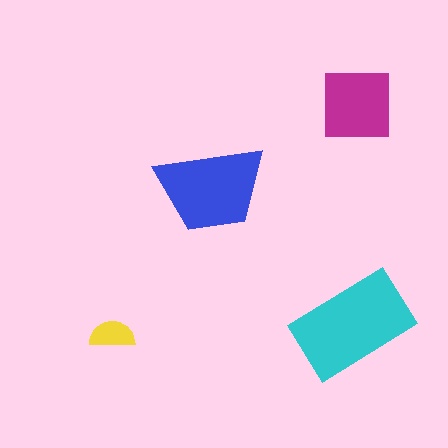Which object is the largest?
The cyan rectangle.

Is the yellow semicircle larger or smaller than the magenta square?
Smaller.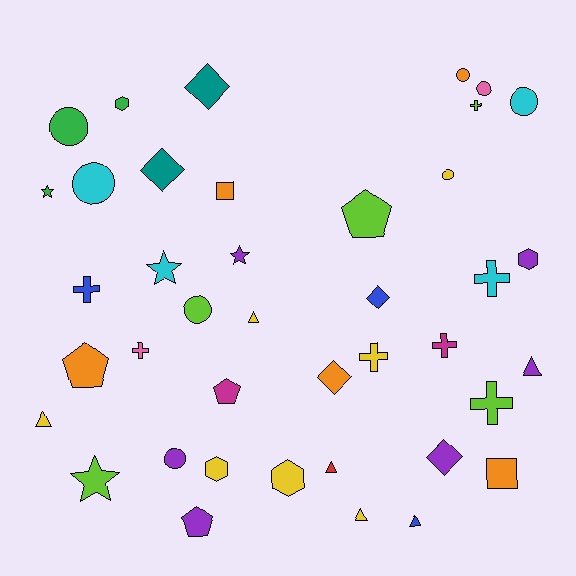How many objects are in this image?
There are 40 objects.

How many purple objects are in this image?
There are 6 purple objects.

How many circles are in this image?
There are 8 circles.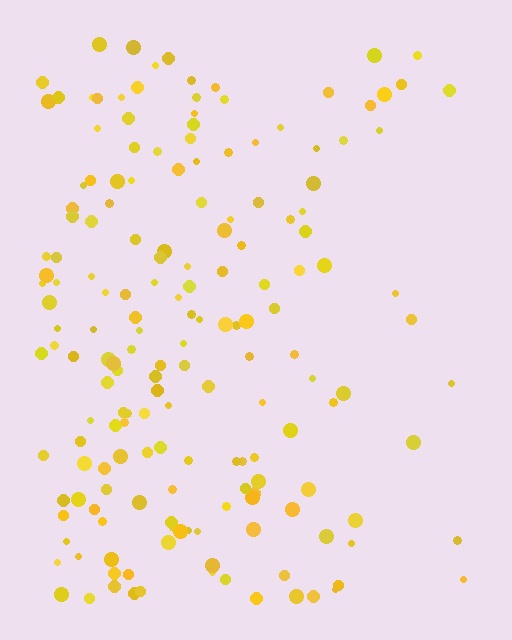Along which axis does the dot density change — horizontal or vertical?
Horizontal.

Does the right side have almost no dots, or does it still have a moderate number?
Still a moderate number, just noticeably fewer than the left.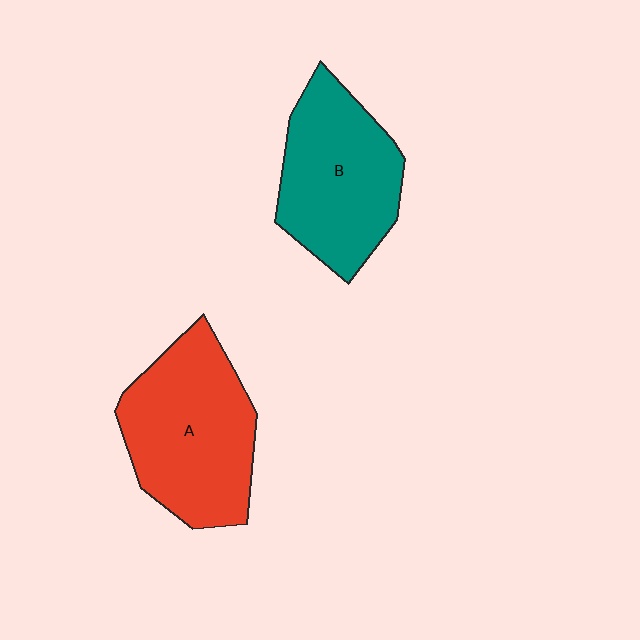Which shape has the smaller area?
Shape B (teal).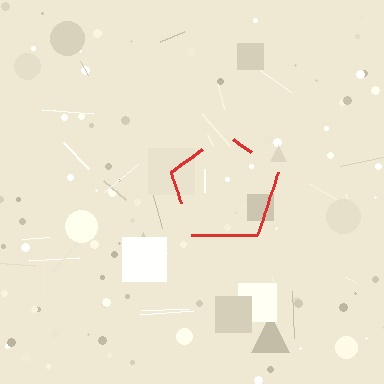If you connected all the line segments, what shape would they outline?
They would outline a pentagon.